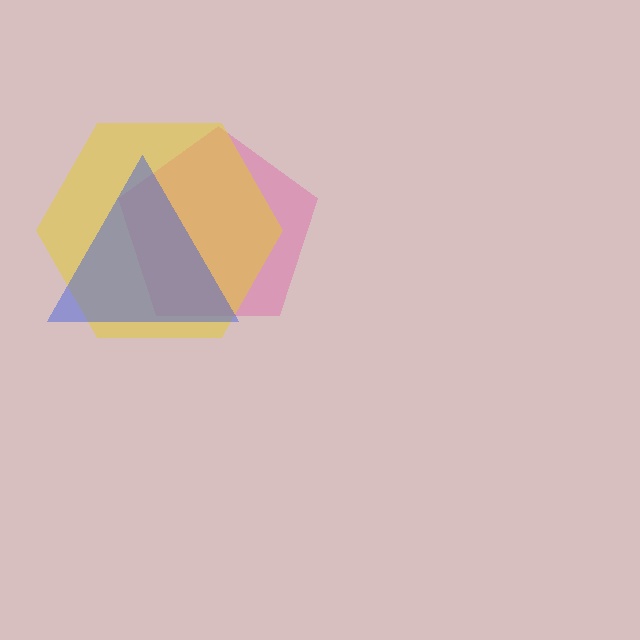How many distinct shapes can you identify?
There are 3 distinct shapes: a pink pentagon, a yellow hexagon, a blue triangle.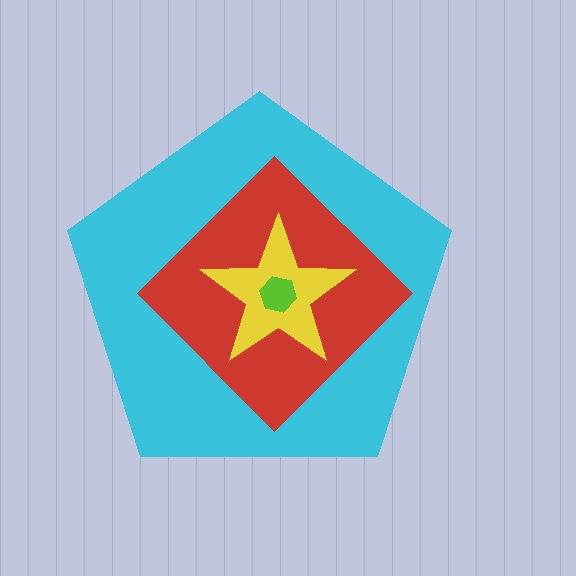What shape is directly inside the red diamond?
The yellow star.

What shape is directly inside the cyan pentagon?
The red diamond.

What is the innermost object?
The lime hexagon.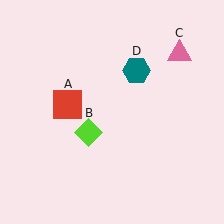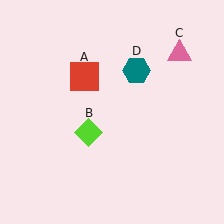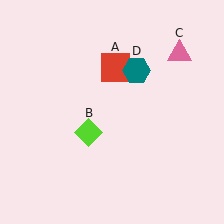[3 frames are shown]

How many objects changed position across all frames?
1 object changed position: red square (object A).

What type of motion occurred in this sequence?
The red square (object A) rotated clockwise around the center of the scene.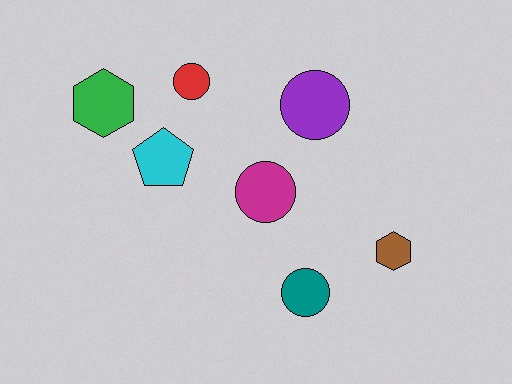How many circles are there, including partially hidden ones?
There are 4 circles.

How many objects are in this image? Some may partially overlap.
There are 7 objects.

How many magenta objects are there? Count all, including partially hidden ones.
There is 1 magenta object.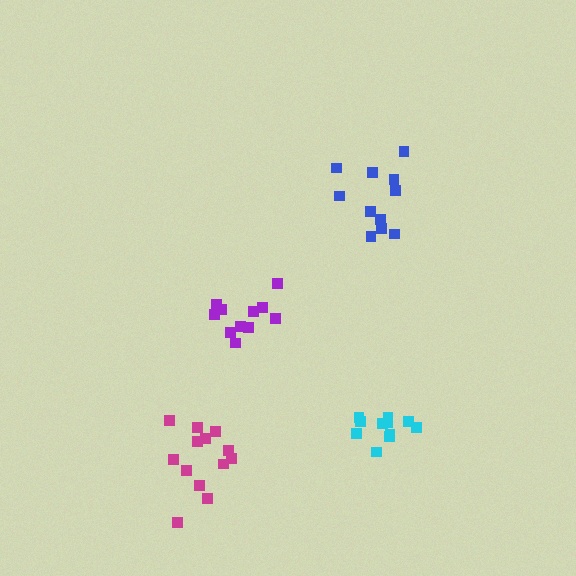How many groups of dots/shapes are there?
There are 4 groups.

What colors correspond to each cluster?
The clusters are colored: purple, blue, cyan, magenta.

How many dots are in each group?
Group 1: 11 dots, Group 2: 11 dots, Group 3: 11 dots, Group 4: 13 dots (46 total).